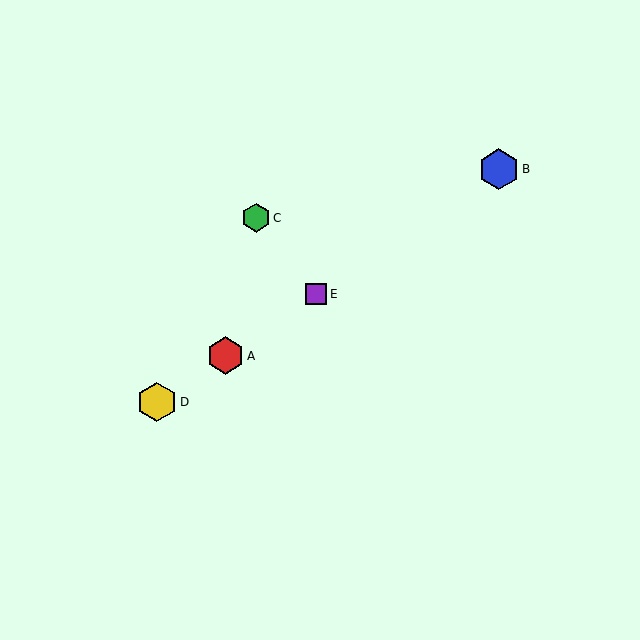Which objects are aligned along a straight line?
Objects A, B, D, E are aligned along a straight line.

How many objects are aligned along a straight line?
4 objects (A, B, D, E) are aligned along a straight line.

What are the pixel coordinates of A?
Object A is at (225, 356).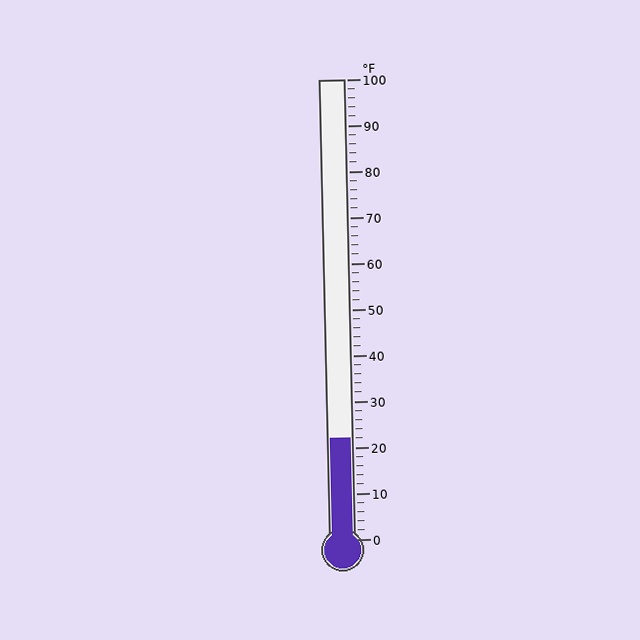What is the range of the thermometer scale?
The thermometer scale ranges from 0°F to 100°F.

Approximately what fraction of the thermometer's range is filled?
The thermometer is filled to approximately 20% of its range.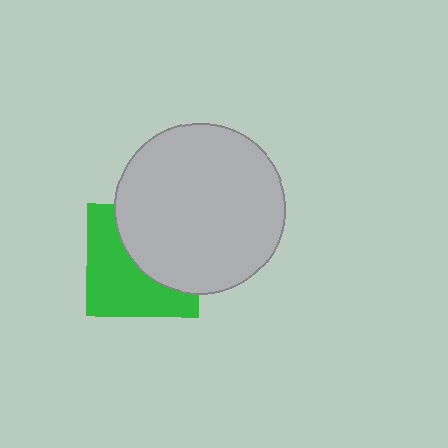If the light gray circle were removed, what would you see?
You would see the complete green square.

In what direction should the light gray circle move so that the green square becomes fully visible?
The light gray circle should move toward the upper-right. That is the shortest direction to clear the overlap and leave the green square fully visible.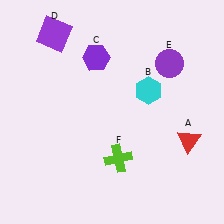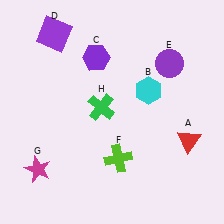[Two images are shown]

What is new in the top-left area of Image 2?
A green cross (H) was added in the top-left area of Image 2.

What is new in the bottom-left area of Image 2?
A magenta star (G) was added in the bottom-left area of Image 2.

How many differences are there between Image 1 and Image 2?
There are 2 differences between the two images.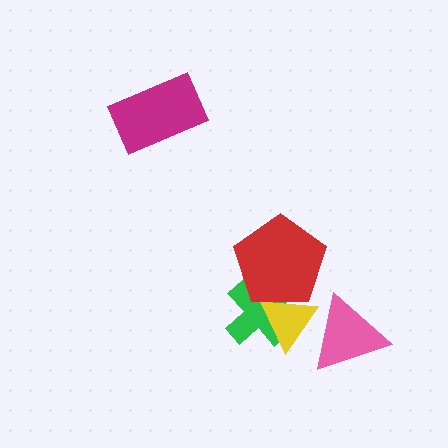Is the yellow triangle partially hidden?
Yes, it is partially covered by another shape.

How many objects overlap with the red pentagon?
2 objects overlap with the red pentagon.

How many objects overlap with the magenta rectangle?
0 objects overlap with the magenta rectangle.